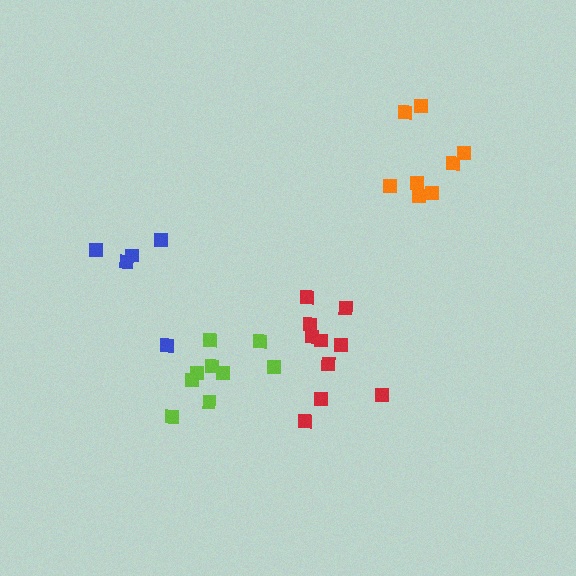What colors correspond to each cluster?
The clusters are colored: blue, red, orange, lime.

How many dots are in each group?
Group 1: 5 dots, Group 2: 10 dots, Group 3: 8 dots, Group 4: 9 dots (32 total).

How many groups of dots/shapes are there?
There are 4 groups.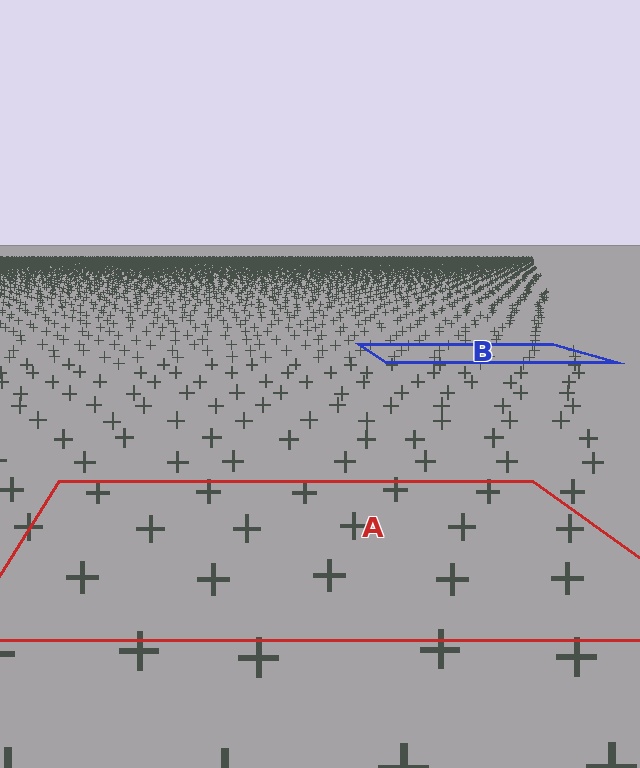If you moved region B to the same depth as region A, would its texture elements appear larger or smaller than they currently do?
They would appear larger. At a closer depth, the same texture elements are projected at a bigger on-screen size.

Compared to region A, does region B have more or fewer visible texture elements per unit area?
Region B has more texture elements per unit area — they are packed more densely because it is farther away.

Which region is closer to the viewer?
Region A is closer. The texture elements there are larger and more spread out.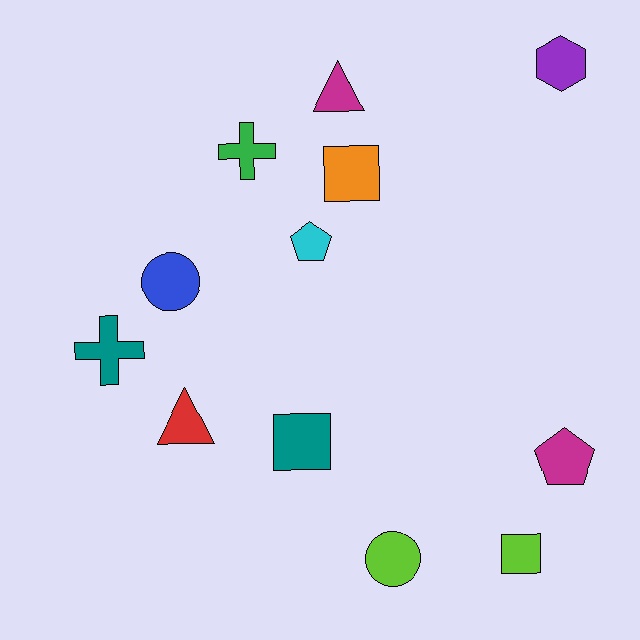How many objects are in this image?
There are 12 objects.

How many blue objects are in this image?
There is 1 blue object.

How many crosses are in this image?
There are 2 crosses.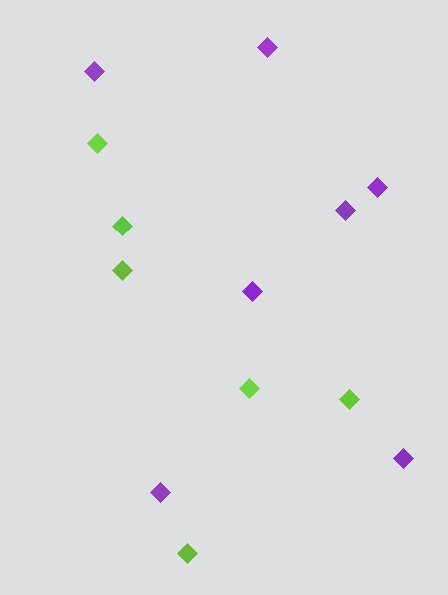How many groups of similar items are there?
There are 2 groups: one group of purple diamonds (7) and one group of lime diamonds (6).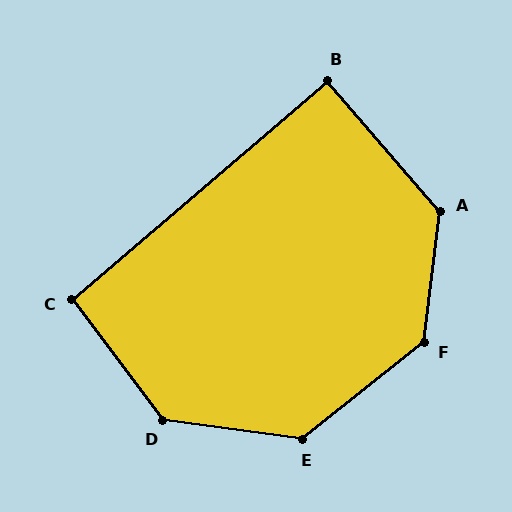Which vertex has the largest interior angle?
F, at approximately 135 degrees.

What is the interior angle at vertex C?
Approximately 94 degrees (approximately right).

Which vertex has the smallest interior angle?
B, at approximately 90 degrees.